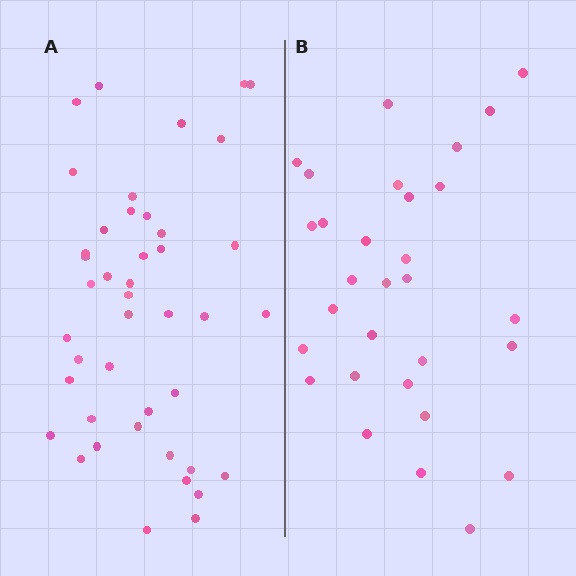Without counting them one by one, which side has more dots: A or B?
Region A (the left region) has more dots.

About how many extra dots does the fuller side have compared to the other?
Region A has approximately 15 more dots than region B.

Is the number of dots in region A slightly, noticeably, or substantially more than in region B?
Region A has noticeably more, but not dramatically so. The ratio is roughly 1.4 to 1.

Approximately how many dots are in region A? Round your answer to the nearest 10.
About 40 dots. (The exact count is 43, which rounds to 40.)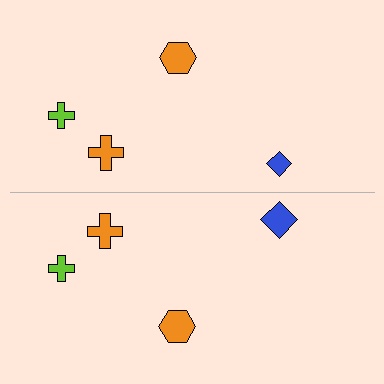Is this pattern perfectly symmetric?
No, the pattern is not perfectly symmetric. The blue diamond on the bottom side has a different size than its mirror counterpart.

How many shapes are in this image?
There are 8 shapes in this image.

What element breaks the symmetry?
The blue diamond on the bottom side has a different size than its mirror counterpart.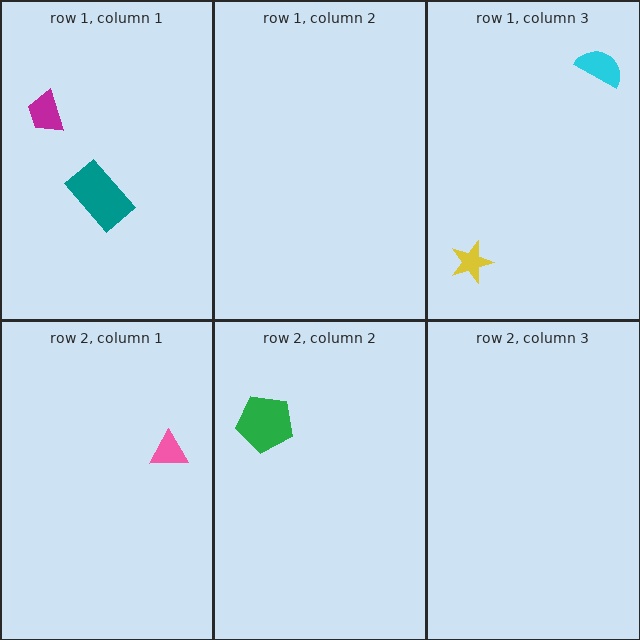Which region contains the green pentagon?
The row 2, column 2 region.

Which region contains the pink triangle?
The row 2, column 1 region.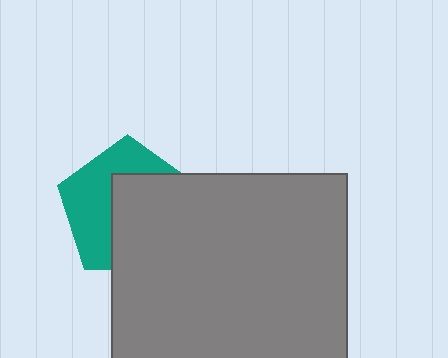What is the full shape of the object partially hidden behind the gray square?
The partially hidden object is a teal pentagon.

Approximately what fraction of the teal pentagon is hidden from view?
Roughly 54% of the teal pentagon is hidden behind the gray square.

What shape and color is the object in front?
The object in front is a gray square.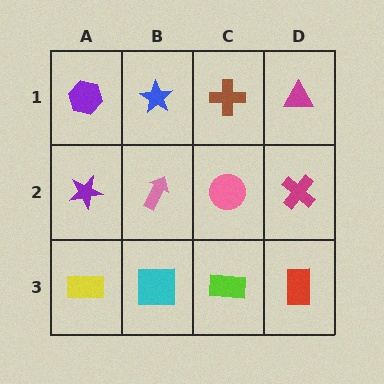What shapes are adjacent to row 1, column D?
A magenta cross (row 2, column D), a brown cross (row 1, column C).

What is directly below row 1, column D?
A magenta cross.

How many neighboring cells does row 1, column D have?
2.